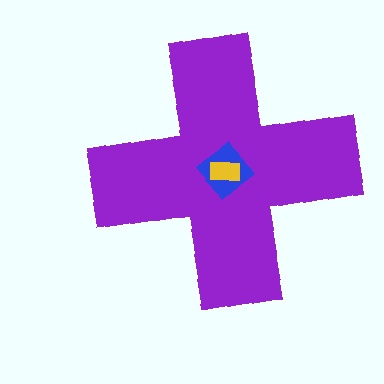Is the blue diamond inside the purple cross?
Yes.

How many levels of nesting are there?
3.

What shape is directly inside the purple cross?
The blue diamond.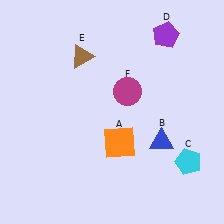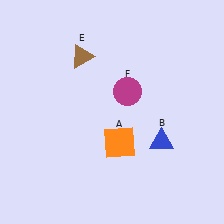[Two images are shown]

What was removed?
The purple pentagon (D), the cyan pentagon (C) were removed in Image 2.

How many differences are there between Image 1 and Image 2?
There are 2 differences between the two images.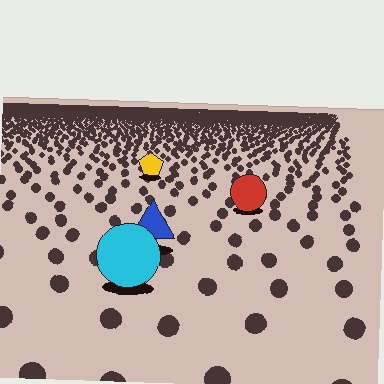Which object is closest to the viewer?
The cyan circle is closest. The texture marks near it are larger and more spread out.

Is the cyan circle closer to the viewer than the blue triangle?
Yes. The cyan circle is closer — you can tell from the texture gradient: the ground texture is coarser near it.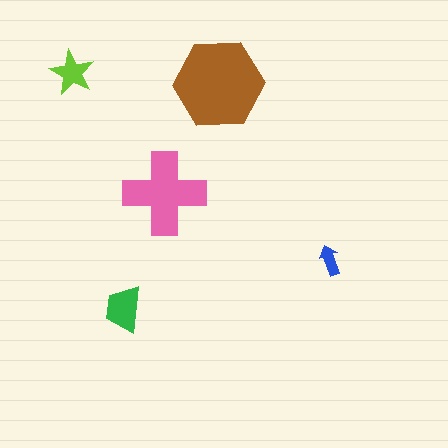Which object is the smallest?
The blue arrow.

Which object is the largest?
The brown hexagon.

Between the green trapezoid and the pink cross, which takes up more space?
The pink cross.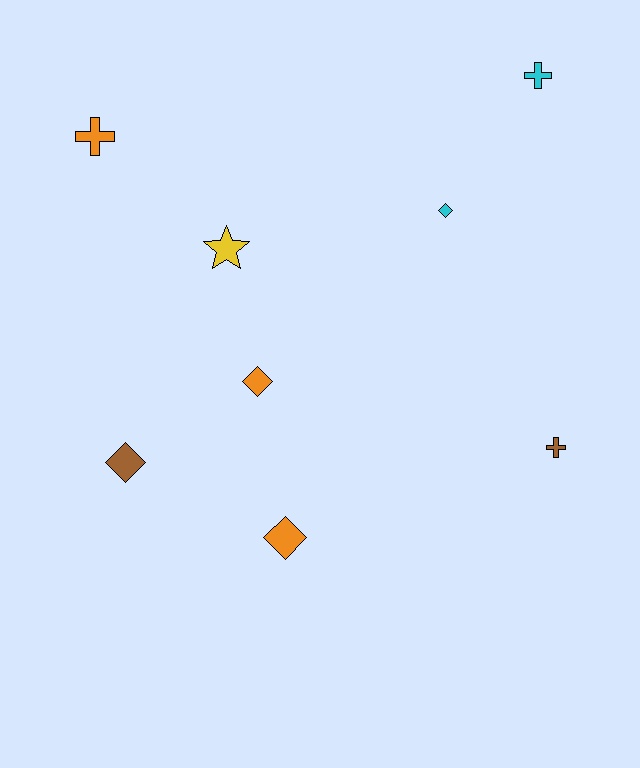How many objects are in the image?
There are 8 objects.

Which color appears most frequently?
Orange, with 3 objects.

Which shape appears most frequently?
Diamond, with 4 objects.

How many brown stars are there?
There are no brown stars.